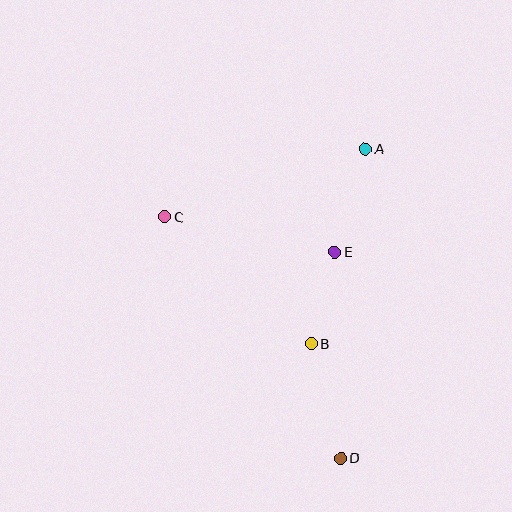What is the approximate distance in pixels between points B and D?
The distance between B and D is approximately 118 pixels.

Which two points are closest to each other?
Points B and E are closest to each other.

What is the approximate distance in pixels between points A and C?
The distance between A and C is approximately 211 pixels.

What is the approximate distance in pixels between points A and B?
The distance between A and B is approximately 202 pixels.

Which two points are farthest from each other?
Points A and D are farthest from each other.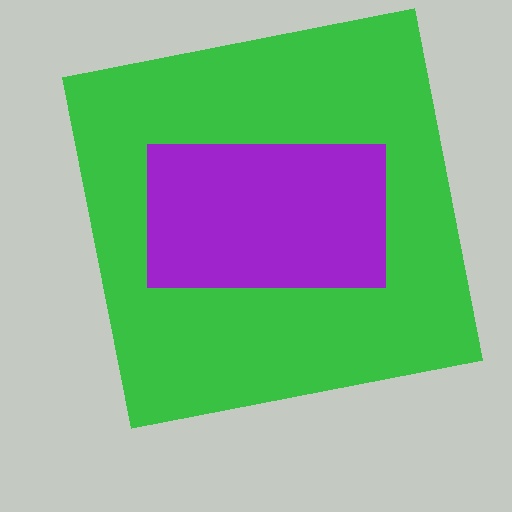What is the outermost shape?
The green square.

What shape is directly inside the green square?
The purple rectangle.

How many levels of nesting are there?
2.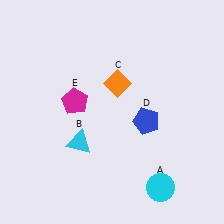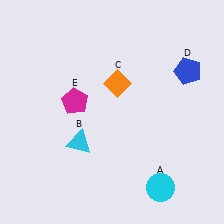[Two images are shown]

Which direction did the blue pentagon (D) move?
The blue pentagon (D) moved up.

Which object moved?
The blue pentagon (D) moved up.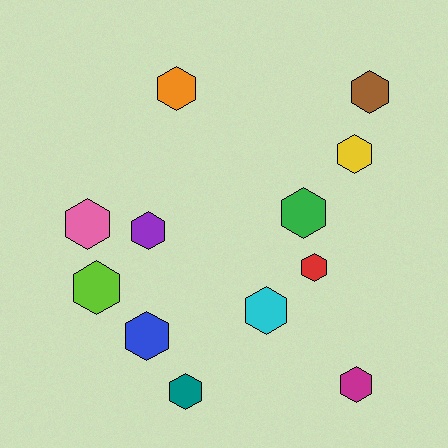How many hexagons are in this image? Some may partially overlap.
There are 12 hexagons.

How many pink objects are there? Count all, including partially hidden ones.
There is 1 pink object.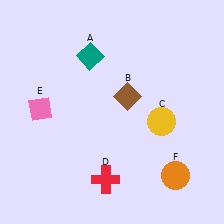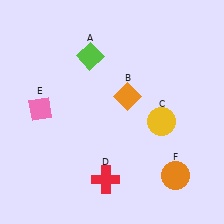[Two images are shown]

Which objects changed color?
A changed from teal to lime. B changed from brown to orange.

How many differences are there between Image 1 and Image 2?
There are 2 differences between the two images.